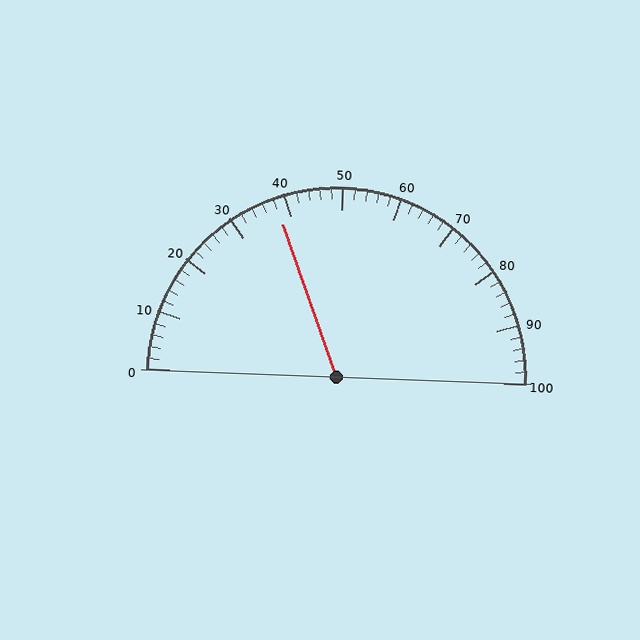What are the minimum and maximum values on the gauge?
The gauge ranges from 0 to 100.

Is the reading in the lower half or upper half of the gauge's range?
The reading is in the lower half of the range (0 to 100).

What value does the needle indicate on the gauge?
The needle indicates approximately 38.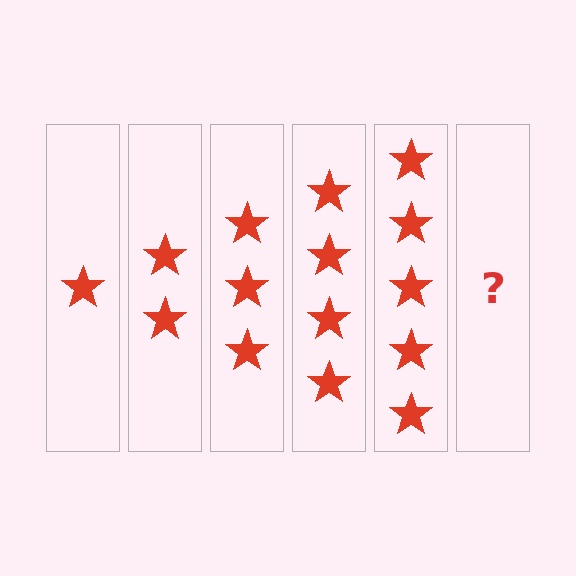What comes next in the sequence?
The next element should be 6 stars.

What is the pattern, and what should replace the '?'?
The pattern is that each step adds one more star. The '?' should be 6 stars.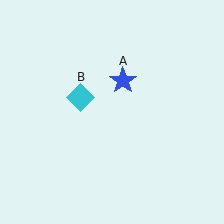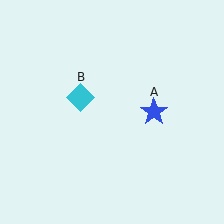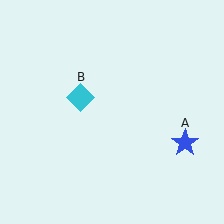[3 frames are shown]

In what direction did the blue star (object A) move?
The blue star (object A) moved down and to the right.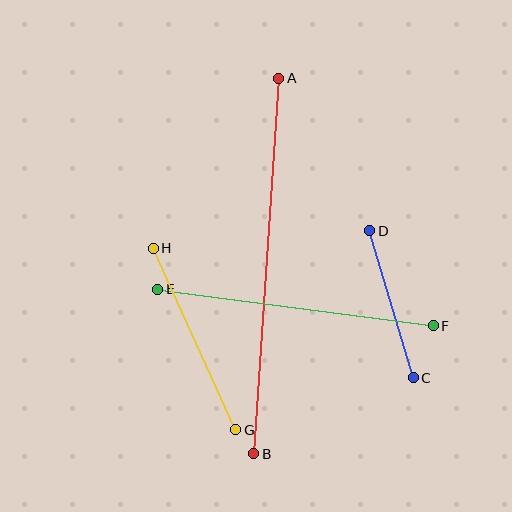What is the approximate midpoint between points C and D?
The midpoint is at approximately (391, 304) pixels.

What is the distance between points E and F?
The distance is approximately 278 pixels.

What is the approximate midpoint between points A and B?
The midpoint is at approximately (266, 266) pixels.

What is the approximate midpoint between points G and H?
The midpoint is at approximately (194, 339) pixels.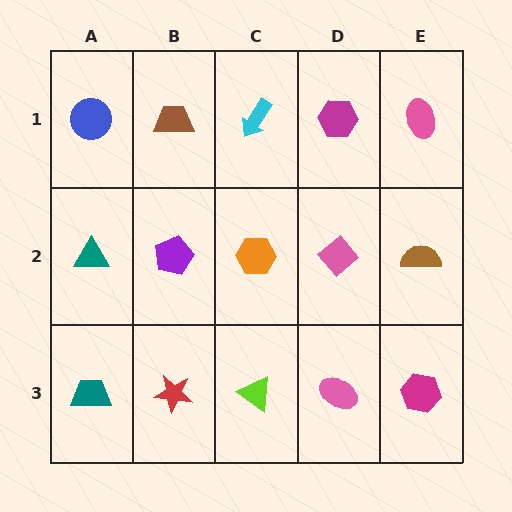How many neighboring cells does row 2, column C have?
4.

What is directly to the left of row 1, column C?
A brown trapezoid.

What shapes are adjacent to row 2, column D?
A magenta hexagon (row 1, column D), a pink ellipse (row 3, column D), an orange hexagon (row 2, column C), a brown semicircle (row 2, column E).